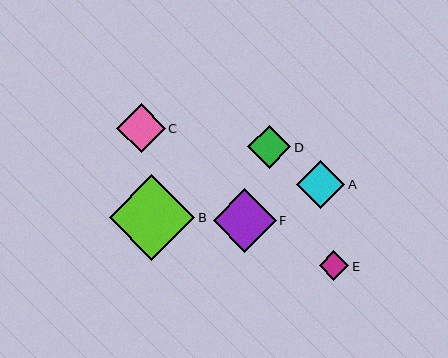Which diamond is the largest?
Diamond B is the largest with a size of approximately 86 pixels.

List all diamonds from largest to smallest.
From largest to smallest: B, F, C, A, D, E.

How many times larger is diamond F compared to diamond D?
Diamond F is approximately 1.5 times the size of diamond D.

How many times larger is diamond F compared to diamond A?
Diamond F is approximately 1.3 times the size of diamond A.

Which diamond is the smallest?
Diamond E is the smallest with a size of approximately 30 pixels.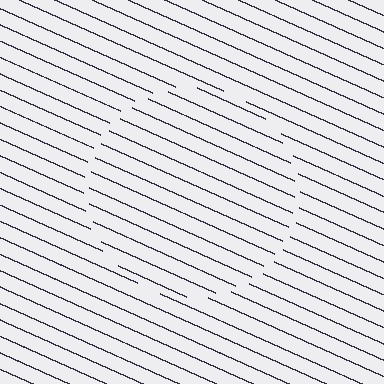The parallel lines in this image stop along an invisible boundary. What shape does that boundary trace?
An illusory circle. The interior of the shape contains the same grating, shifted by half a period — the contour is defined by the phase discontinuity where line-ends from the inner and outer gratings abut.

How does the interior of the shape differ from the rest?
The interior of the shape contains the same grating, shifted by half a period — the contour is defined by the phase discontinuity where line-ends from the inner and outer gratings abut.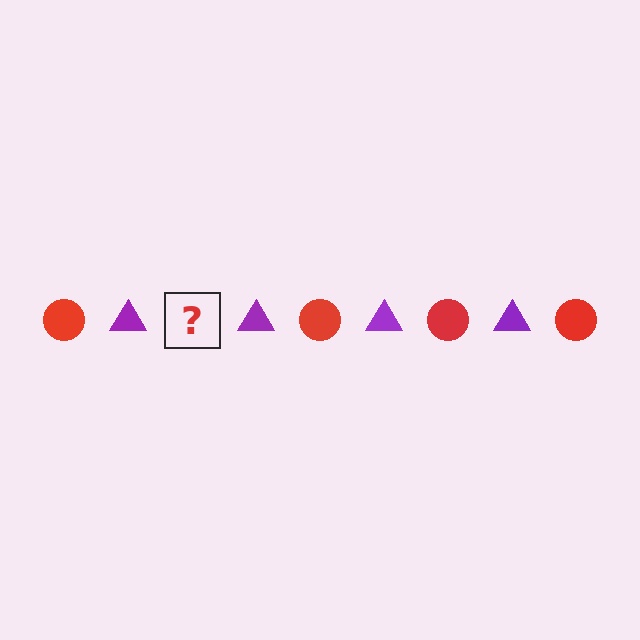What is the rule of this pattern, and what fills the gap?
The rule is that the pattern alternates between red circle and purple triangle. The gap should be filled with a red circle.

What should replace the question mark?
The question mark should be replaced with a red circle.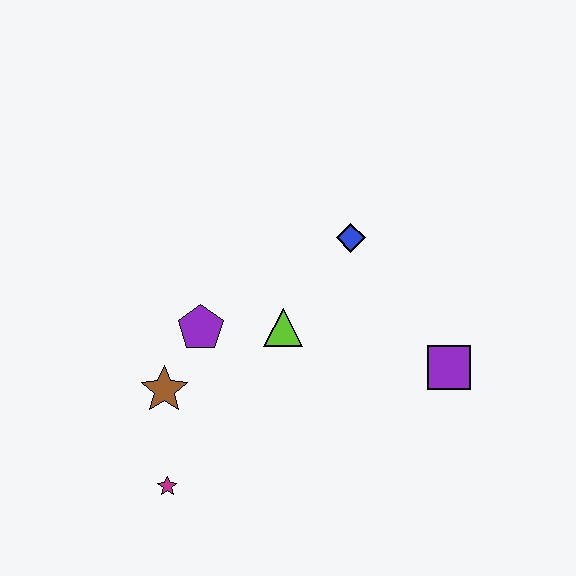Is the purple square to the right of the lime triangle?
Yes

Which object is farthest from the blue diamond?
The magenta star is farthest from the blue diamond.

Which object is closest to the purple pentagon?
The brown star is closest to the purple pentagon.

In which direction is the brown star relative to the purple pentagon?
The brown star is below the purple pentagon.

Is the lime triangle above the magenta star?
Yes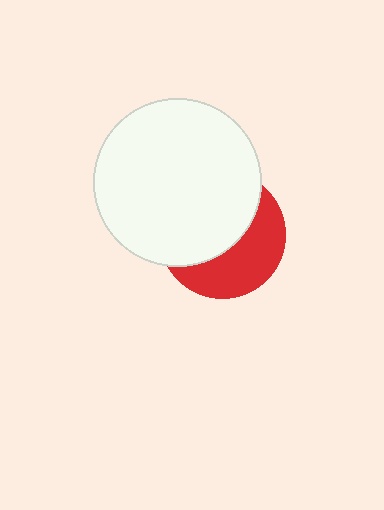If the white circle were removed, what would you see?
You would see the complete red circle.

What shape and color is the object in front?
The object in front is a white circle.